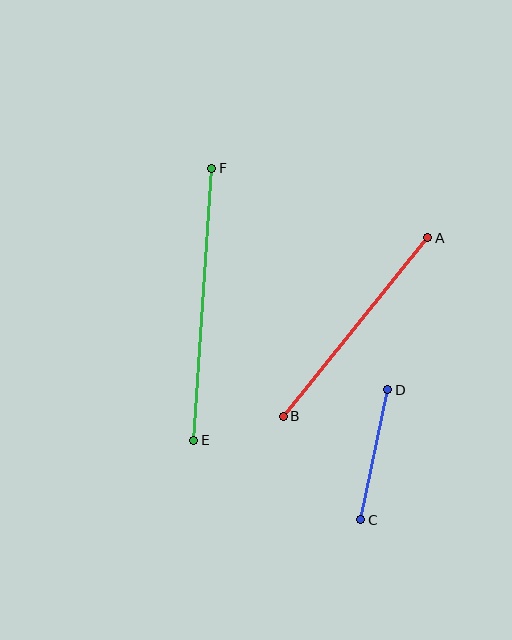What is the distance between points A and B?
The distance is approximately 229 pixels.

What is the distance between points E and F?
The distance is approximately 273 pixels.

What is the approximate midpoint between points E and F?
The midpoint is at approximately (203, 304) pixels.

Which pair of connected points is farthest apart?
Points E and F are farthest apart.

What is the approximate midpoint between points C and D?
The midpoint is at approximately (374, 455) pixels.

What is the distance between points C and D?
The distance is approximately 133 pixels.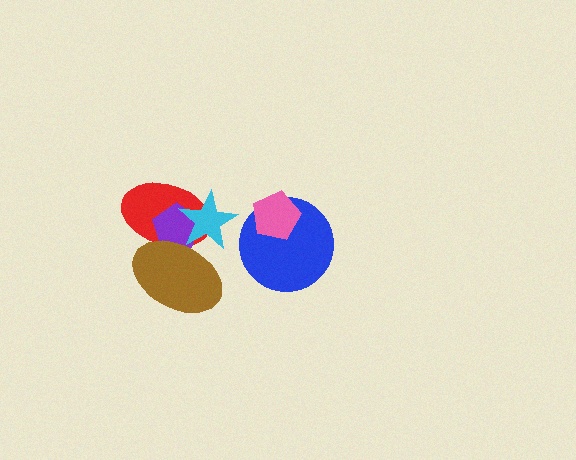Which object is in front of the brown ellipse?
The cyan star is in front of the brown ellipse.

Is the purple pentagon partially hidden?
Yes, it is partially covered by another shape.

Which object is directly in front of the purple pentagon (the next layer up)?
The brown ellipse is directly in front of the purple pentagon.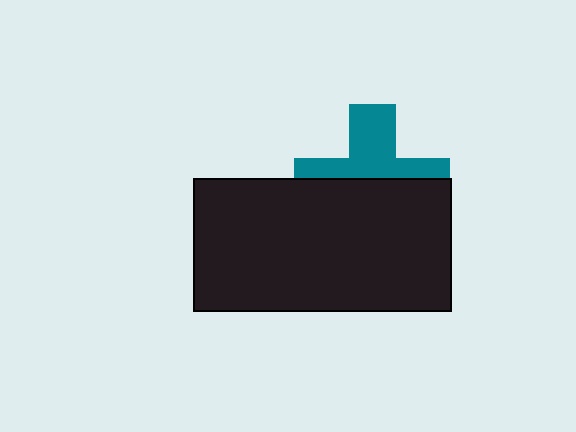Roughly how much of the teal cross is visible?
A small part of it is visible (roughly 45%).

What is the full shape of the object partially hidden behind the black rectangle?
The partially hidden object is a teal cross.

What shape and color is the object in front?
The object in front is a black rectangle.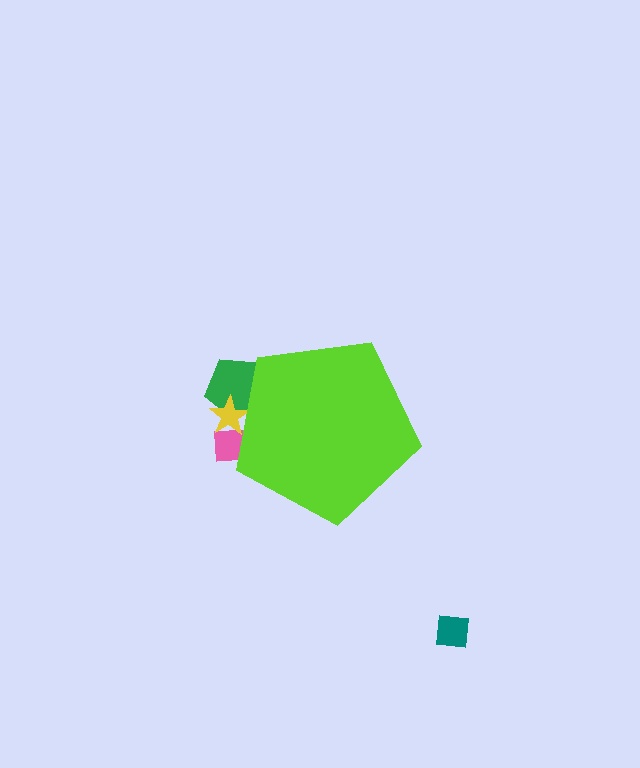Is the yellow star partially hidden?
Yes, the yellow star is partially hidden behind the lime pentagon.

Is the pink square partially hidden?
Yes, the pink square is partially hidden behind the lime pentagon.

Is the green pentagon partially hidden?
Yes, the green pentagon is partially hidden behind the lime pentagon.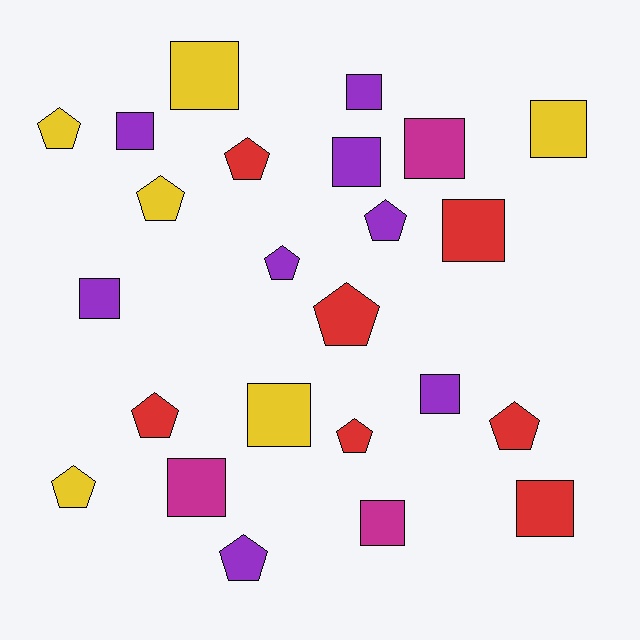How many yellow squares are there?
There are 3 yellow squares.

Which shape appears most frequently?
Square, with 13 objects.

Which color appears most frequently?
Purple, with 8 objects.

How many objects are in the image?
There are 24 objects.